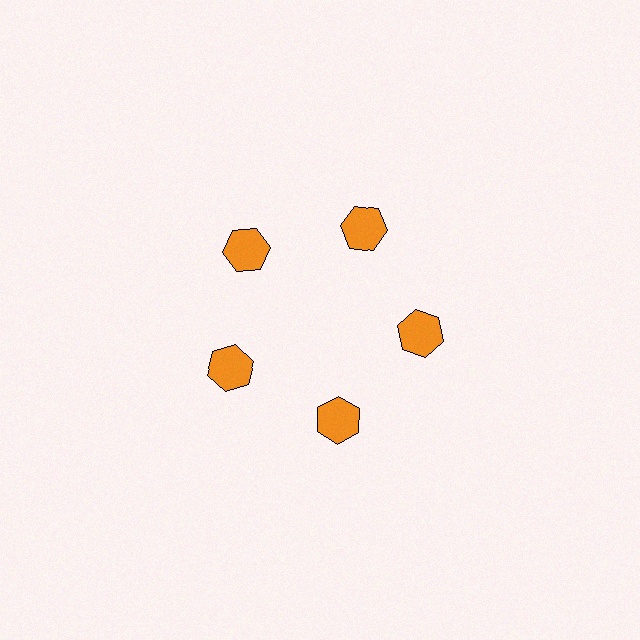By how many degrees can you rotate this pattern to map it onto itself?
The pattern maps onto itself every 72 degrees of rotation.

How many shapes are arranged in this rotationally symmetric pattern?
There are 5 shapes, arranged in 5 groups of 1.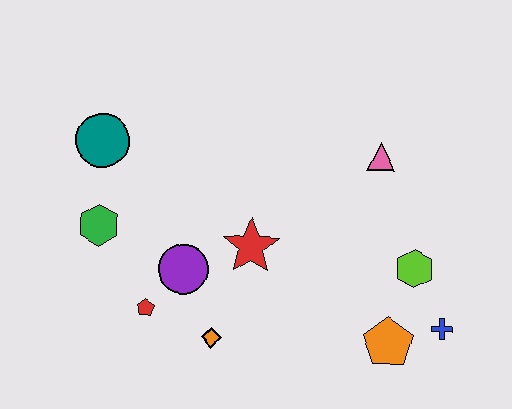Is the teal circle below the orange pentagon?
No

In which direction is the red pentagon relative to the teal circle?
The red pentagon is below the teal circle.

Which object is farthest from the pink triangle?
The green hexagon is farthest from the pink triangle.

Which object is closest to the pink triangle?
The lime hexagon is closest to the pink triangle.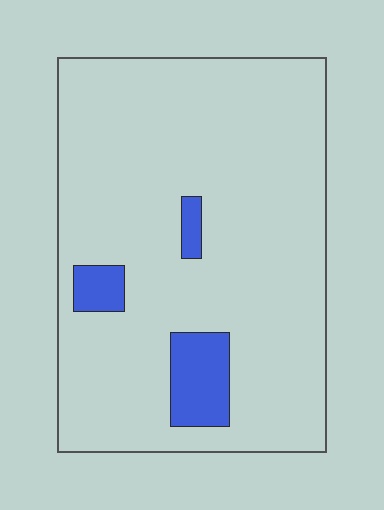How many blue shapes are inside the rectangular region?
3.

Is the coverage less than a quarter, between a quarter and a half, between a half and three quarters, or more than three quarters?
Less than a quarter.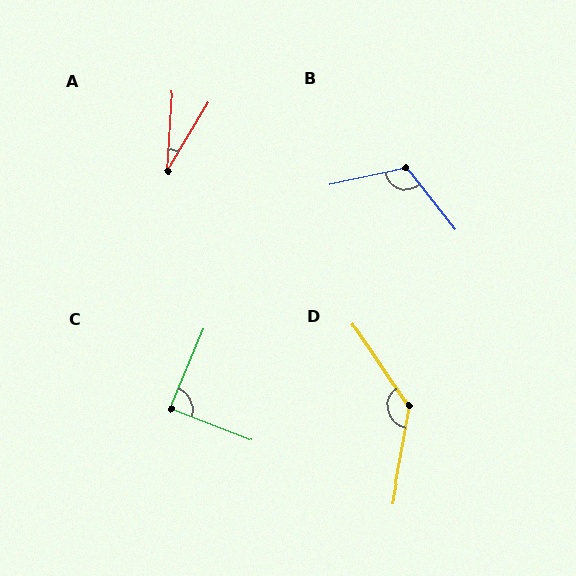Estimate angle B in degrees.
Approximately 115 degrees.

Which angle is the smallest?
A, at approximately 28 degrees.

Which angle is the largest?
D, at approximately 136 degrees.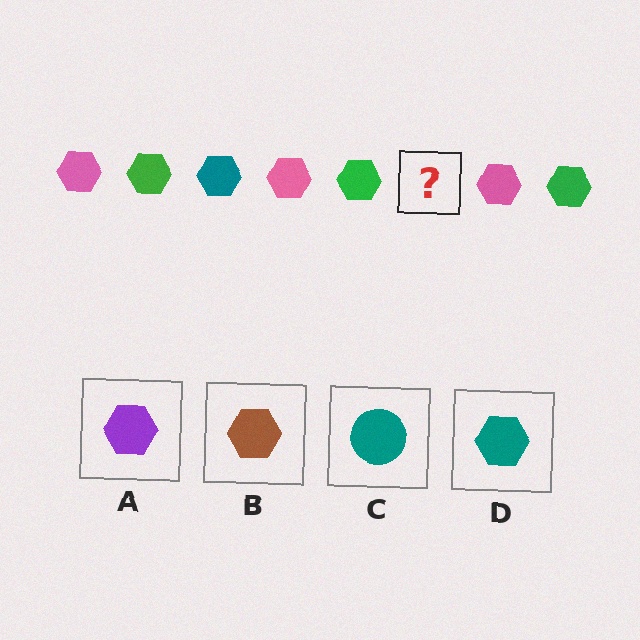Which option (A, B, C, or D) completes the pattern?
D.